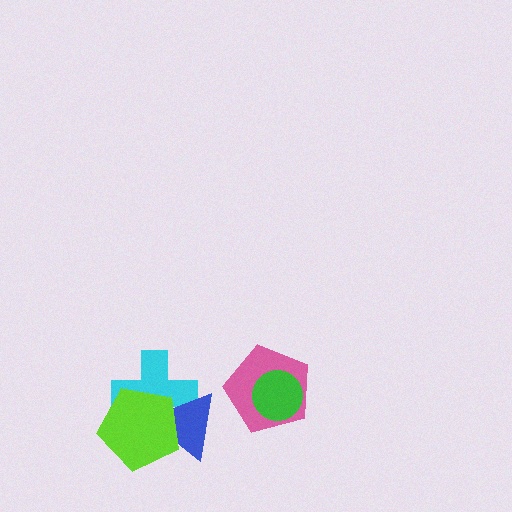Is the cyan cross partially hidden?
Yes, it is partially covered by another shape.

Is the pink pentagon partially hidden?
Yes, it is partially covered by another shape.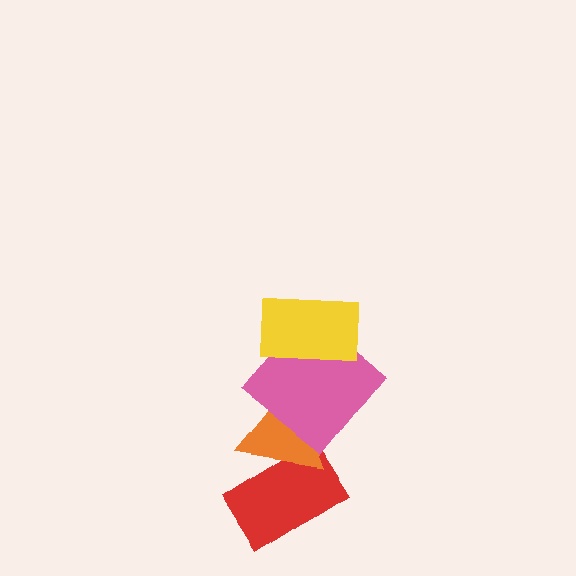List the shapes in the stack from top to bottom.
From top to bottom: the yellow rectangle, the pink diamond, the orange triangle, the red rectangle.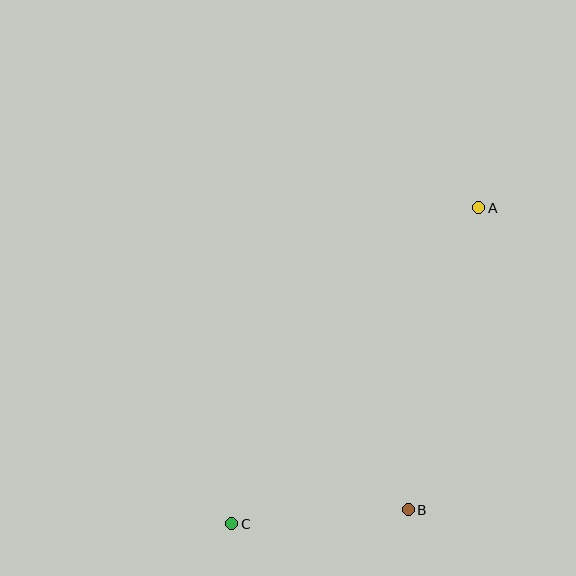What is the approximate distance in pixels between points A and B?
The distance between A and B is approximately 310 pixels.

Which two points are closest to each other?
Points B and C are closest to each other.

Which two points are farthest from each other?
Points A and C are farthest from each other.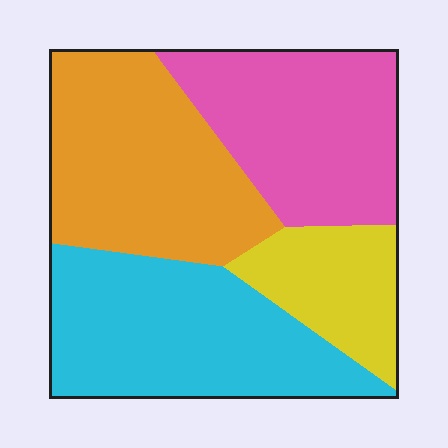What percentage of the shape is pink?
Pink takes up between a sixth and a third of the shape.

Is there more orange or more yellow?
Orange.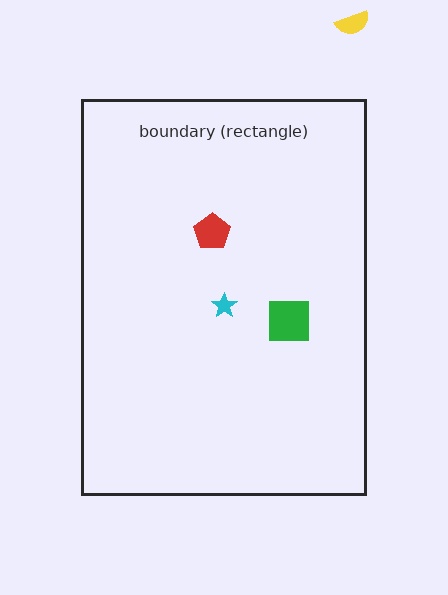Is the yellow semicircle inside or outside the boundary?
Outside.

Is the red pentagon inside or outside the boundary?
Inside.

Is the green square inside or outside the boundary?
Inside.